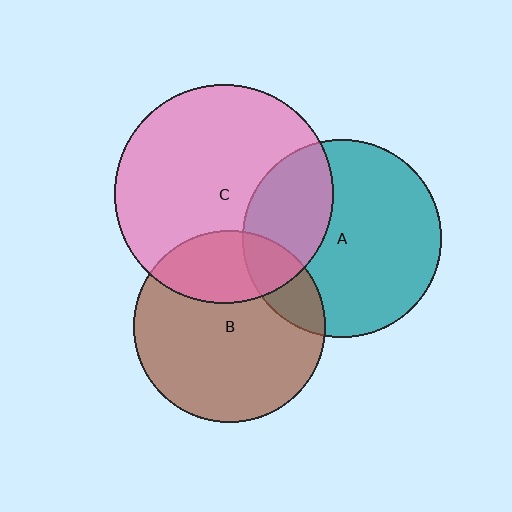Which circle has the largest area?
Circle C (pink).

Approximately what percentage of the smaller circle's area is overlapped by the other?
Approximately 25%.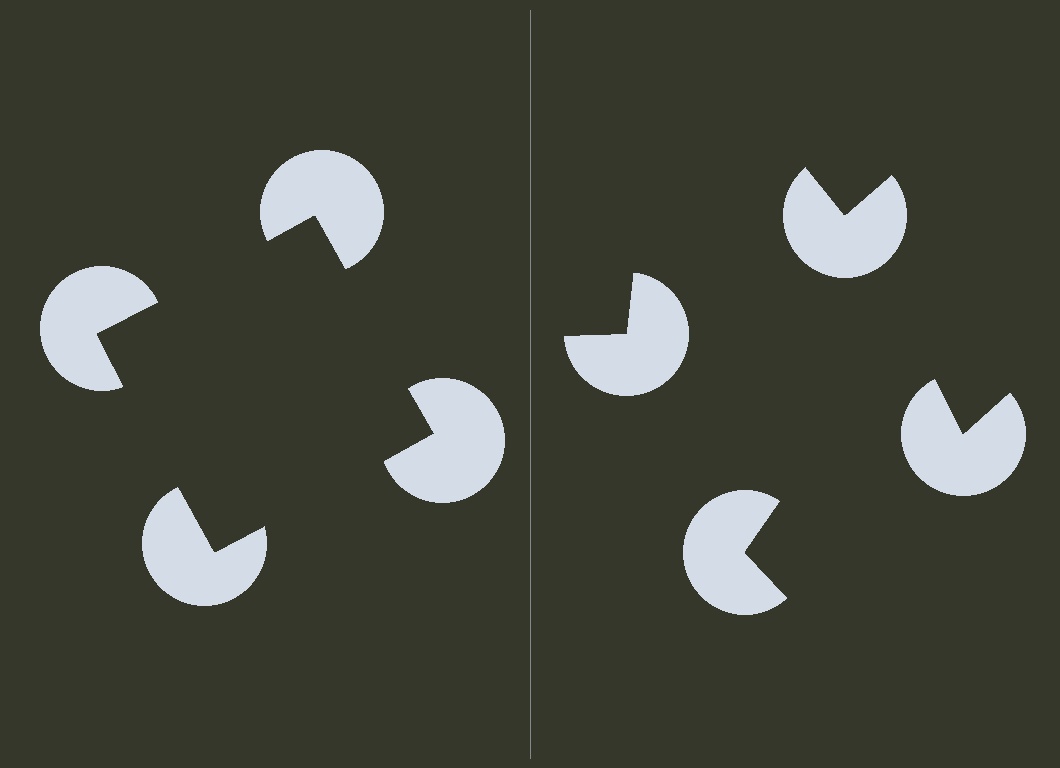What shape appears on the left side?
An illusory square.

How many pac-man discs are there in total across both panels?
8 — 4 on each side.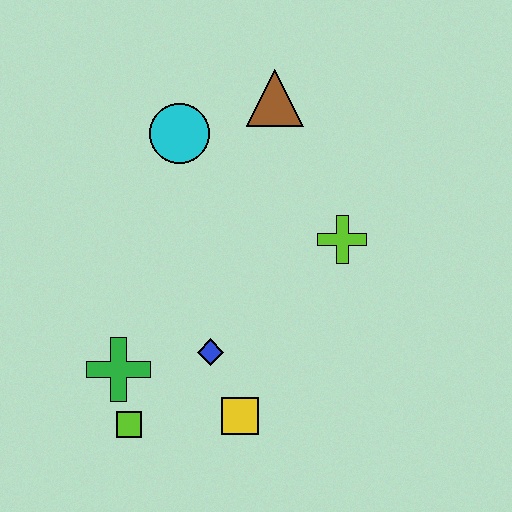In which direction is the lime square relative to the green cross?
The lime square is below the green cross.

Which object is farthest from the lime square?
The brown triangle is farthest from the lime square.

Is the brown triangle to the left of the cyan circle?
No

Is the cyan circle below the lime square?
No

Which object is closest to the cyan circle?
The brown triangle is closest to the cyan circle.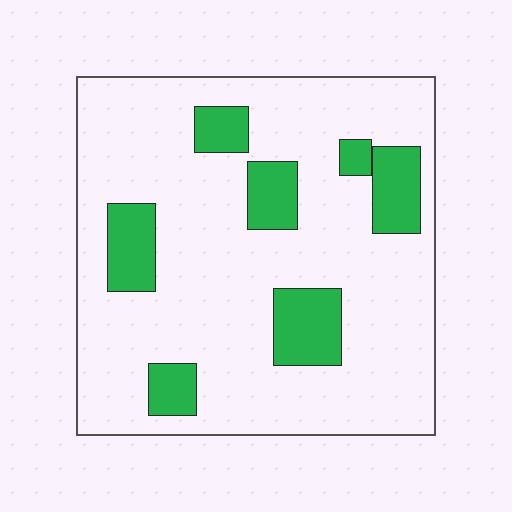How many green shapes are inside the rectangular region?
7.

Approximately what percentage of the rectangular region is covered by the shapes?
Approximately 20%.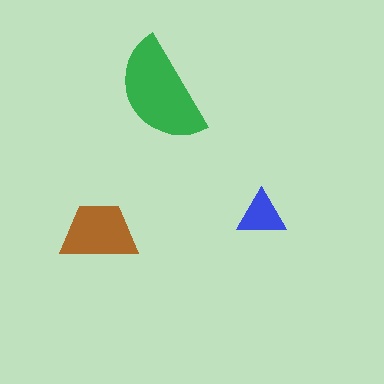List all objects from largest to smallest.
The green semicircle, the brown trapezoid, the blue triangle.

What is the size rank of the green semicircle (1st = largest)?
1st.